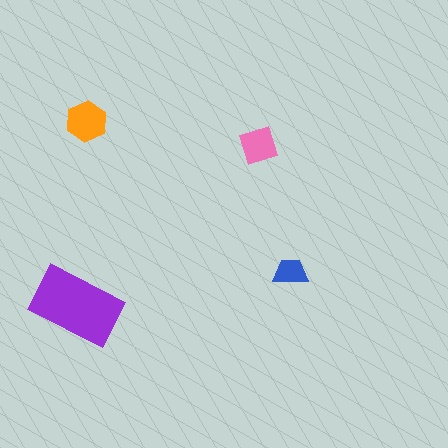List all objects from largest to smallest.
The purple rectangle, the orange hexagon, the pink diamond, the blue trapezoid.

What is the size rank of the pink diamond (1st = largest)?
3rd.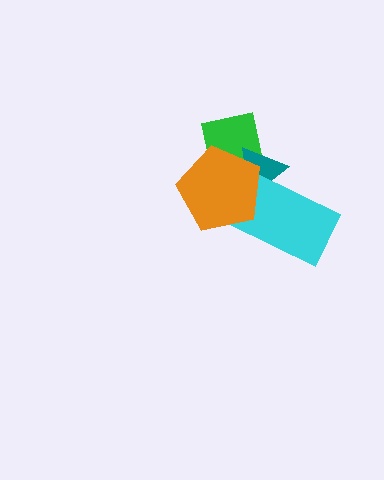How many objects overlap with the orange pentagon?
3 objects overlap with the orange pentagon.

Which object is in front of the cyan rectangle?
The orange pentagon is in front of the cyan rectangle.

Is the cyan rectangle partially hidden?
Yes, it is partially covered by another shape.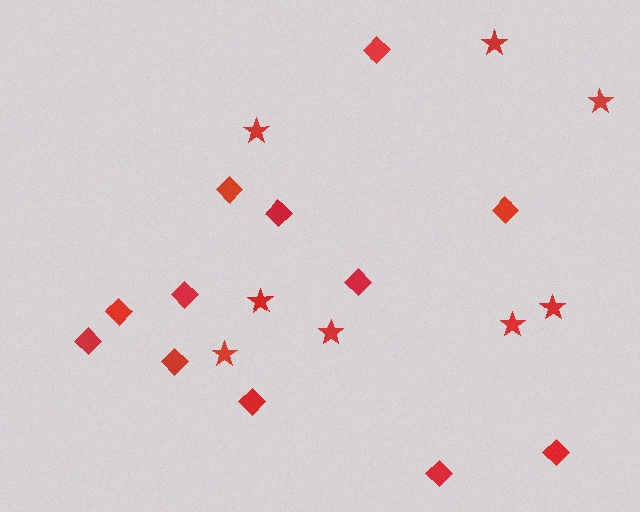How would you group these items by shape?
There are 2 groups: one group of stars (8) and one group of diamonds (12).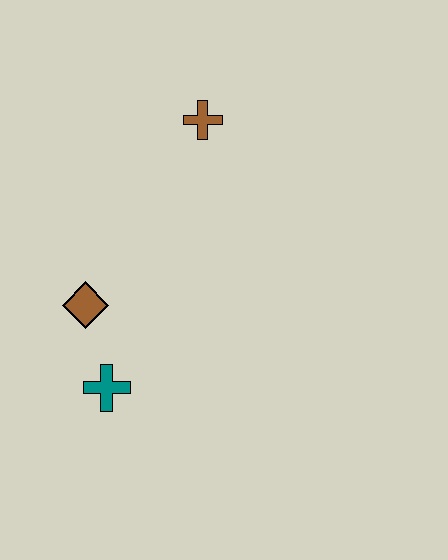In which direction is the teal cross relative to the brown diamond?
The teal cross is below the brown diamond.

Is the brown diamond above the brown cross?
No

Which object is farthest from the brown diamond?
The brown cross is farthest from the brown diamond.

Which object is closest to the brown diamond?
The teal cross is closest to the brown diamond.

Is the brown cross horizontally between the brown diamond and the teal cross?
No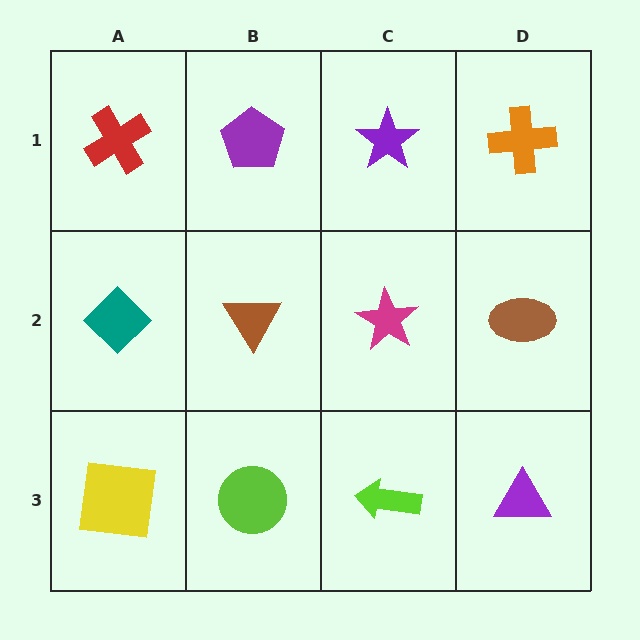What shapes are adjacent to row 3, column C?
A magenta star (row 2, column C), a lime circle (row 3, column B), a purple triangle (row 3, column D).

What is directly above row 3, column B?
A brown triangle.